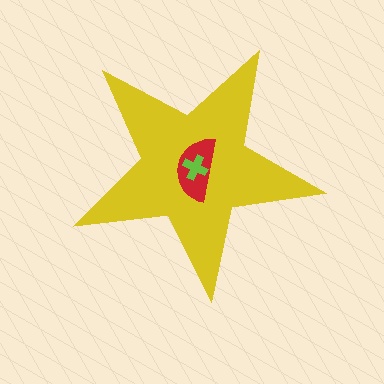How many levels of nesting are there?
3.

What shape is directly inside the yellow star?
The red semicircle.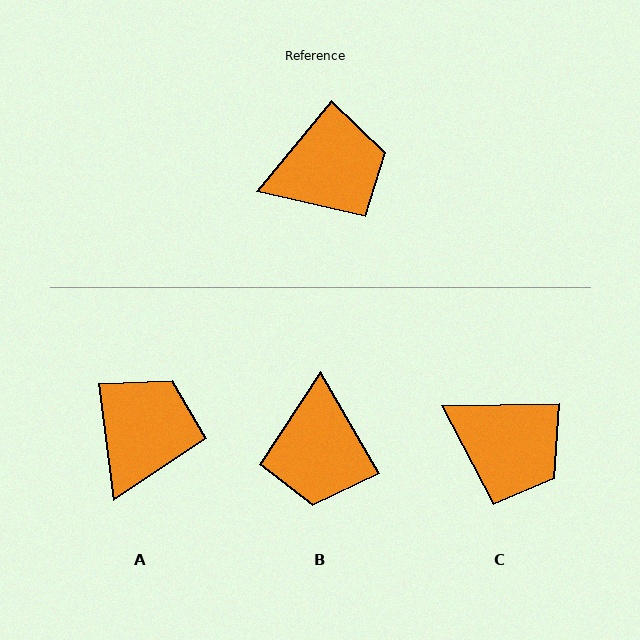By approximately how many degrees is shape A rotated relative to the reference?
Approximately 47 degrees counter-clockwise.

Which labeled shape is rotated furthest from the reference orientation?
B, about 110 degrees away.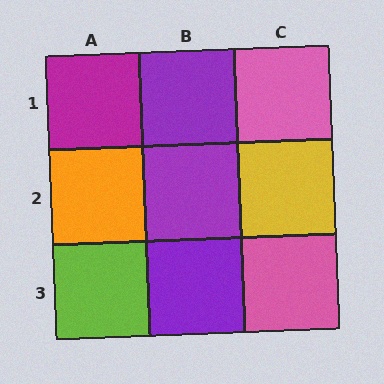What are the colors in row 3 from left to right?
Lime, purple, pink.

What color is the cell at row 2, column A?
Orange.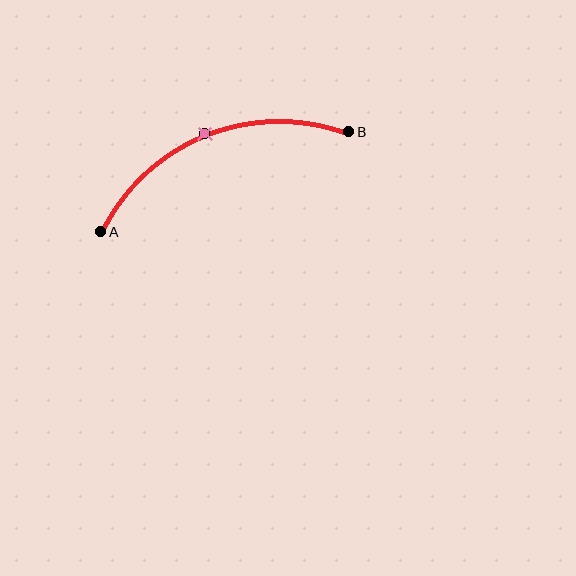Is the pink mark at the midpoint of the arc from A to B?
Yes. The pink mark lies on the arc at equal arc-length from both A and B — it is the arc midpoint.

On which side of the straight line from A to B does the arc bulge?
The arc bulges above the straight line connecting A and B.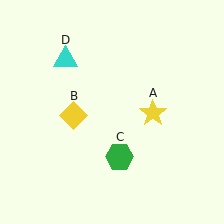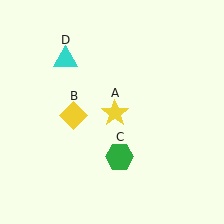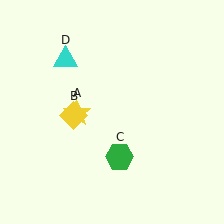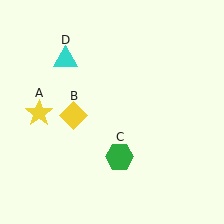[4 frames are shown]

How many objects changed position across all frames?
1 object changed position: yellow star (object A).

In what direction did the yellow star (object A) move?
The yellow star (object A) moved left.